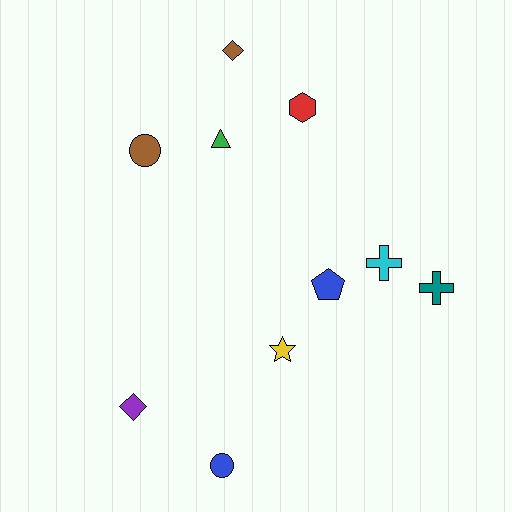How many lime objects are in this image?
There are no lime objects.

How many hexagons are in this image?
There is 1 hexagon.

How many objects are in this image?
There are 10 objects.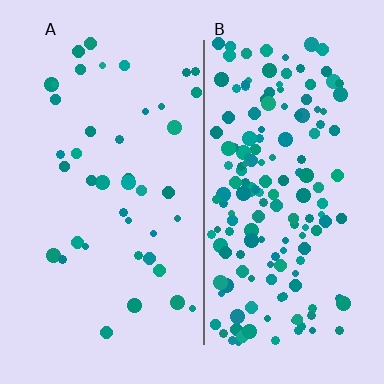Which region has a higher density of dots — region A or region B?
B (the right).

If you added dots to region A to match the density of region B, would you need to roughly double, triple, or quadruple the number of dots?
Approximately quadruple.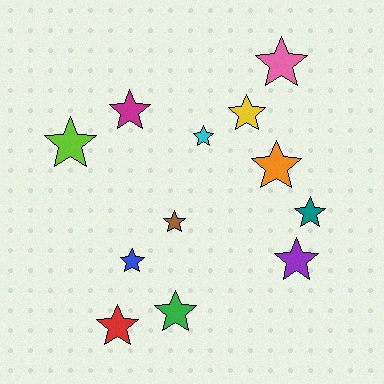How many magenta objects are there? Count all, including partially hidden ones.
There is 1 magenta object.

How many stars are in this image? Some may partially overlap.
There are 12 stars.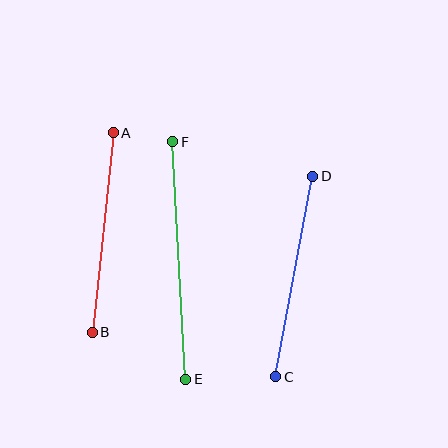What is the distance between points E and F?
The distance is approximately 238 pixels.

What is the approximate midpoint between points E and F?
The midpoint is at approximately (179, 261) pixels.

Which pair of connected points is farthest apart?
Points E and F are farthest apart.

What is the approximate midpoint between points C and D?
The midpoint is at approximately (294, 277) pixels.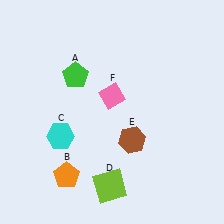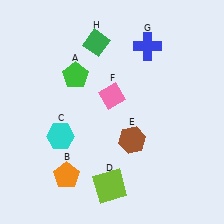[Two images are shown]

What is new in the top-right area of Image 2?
A blue cross (G) was added in the top-right area of Image 2.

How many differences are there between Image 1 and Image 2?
There are 2 differences between the two images.